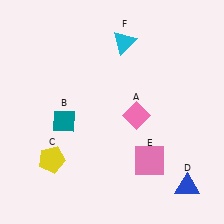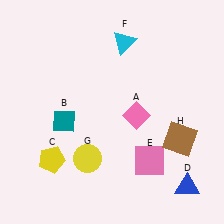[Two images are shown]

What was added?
A yellow circle (G), a brown square (H) were added in Image 2.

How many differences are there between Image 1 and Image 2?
There are 2 differences between the two images.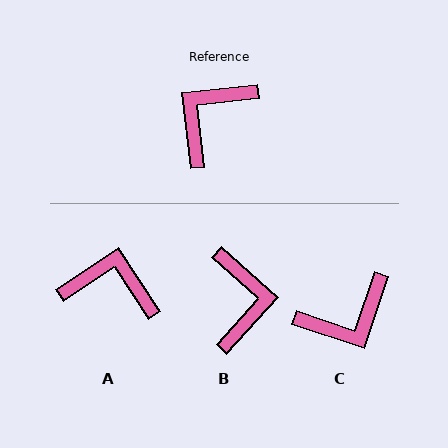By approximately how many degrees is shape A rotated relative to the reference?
Approximately 63 degrees clockwise.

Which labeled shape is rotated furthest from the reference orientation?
C, about 155 degrees away.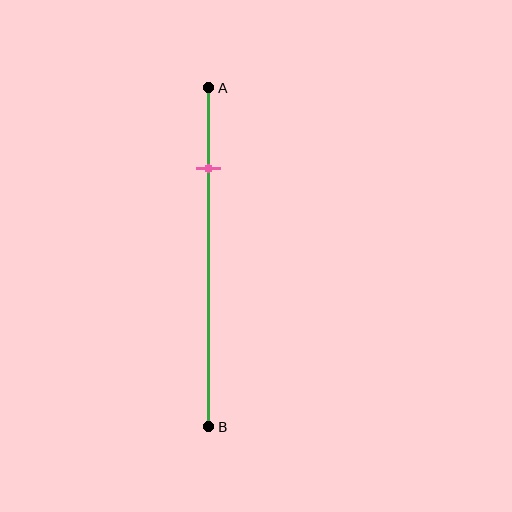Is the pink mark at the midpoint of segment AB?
No, the mark is at about 25% from A, not at the 50% midpoint.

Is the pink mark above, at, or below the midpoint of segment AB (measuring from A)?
The pink mark is above the midpoint of segment AB.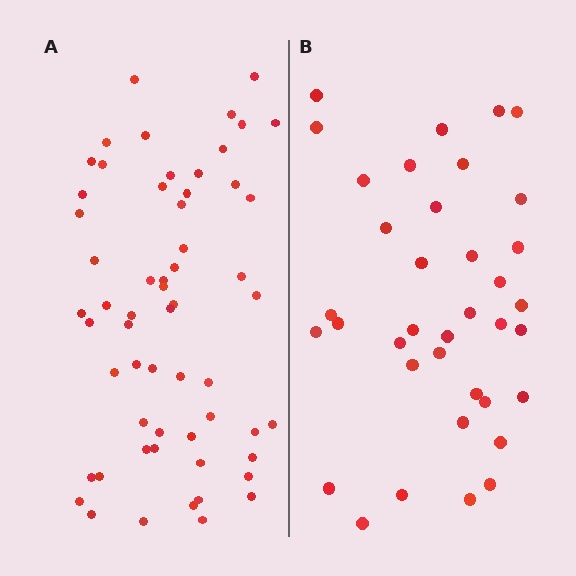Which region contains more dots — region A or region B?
Region A (the left region) has more dots.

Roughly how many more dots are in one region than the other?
Region A has approximately 20 more dots than region B.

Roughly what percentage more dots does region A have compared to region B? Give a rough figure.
About 60% more.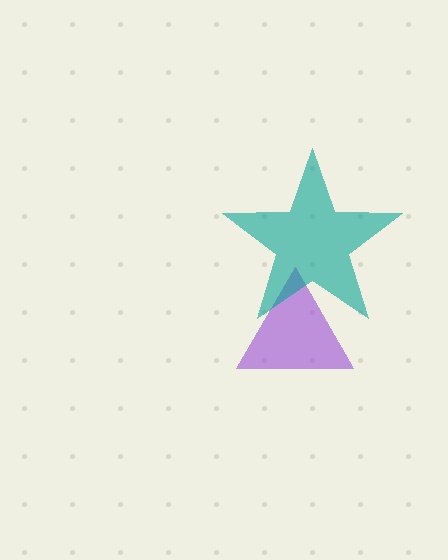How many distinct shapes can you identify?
There are 2 distinct shapes: a purple triangle, a teal star.